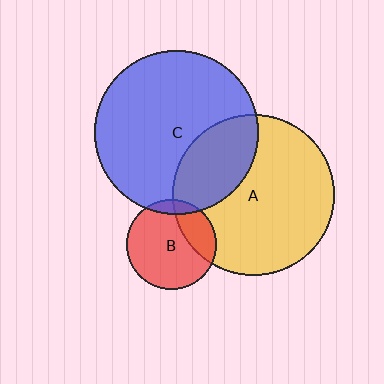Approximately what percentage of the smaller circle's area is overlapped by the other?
Approximately 25%.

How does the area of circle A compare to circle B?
Approximately 3.2 times.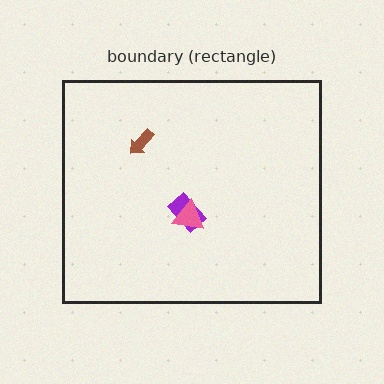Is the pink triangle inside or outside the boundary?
Inside.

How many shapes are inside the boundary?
3 inside, 0 outside.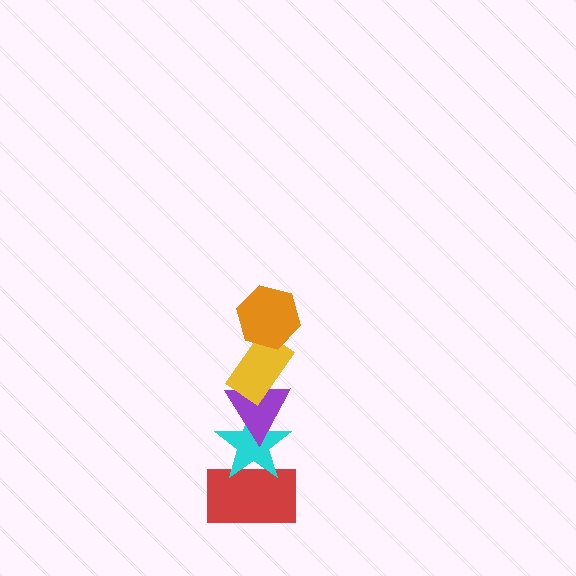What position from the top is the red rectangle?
The red rectangle is 5th from the top.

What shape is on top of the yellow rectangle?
The orange hexagon is on top of the yellow rectangle.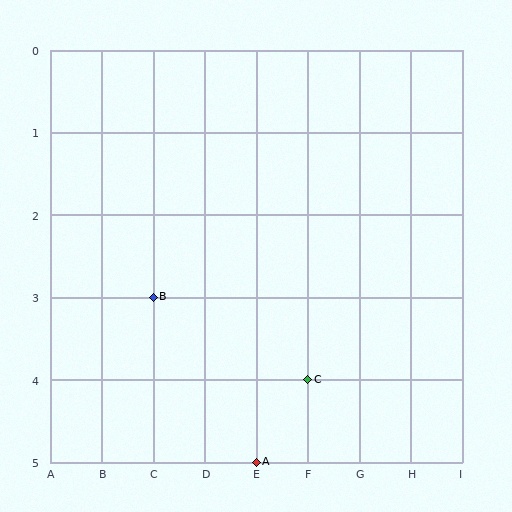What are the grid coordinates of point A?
Point A is at grid coordinates (E, 5).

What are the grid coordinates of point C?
Point C is at grid coordinates (F, 4).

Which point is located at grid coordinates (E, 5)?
Point A is at (E, 5).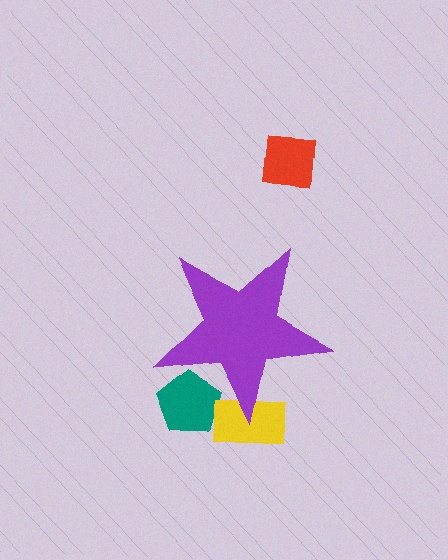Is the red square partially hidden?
No, the red square is fully visible.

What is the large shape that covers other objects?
A purple star.